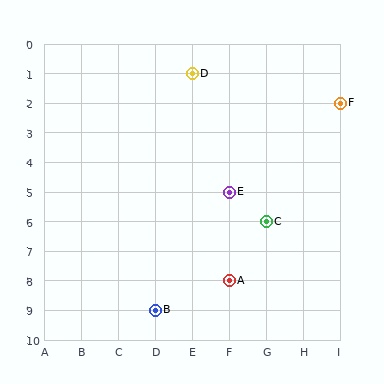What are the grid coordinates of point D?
Point D is at grid coordinates (E, 1).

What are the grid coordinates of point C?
Point C is at grid coordinates (G, 6).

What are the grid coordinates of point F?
Point F is at grid coordinates (I, 2).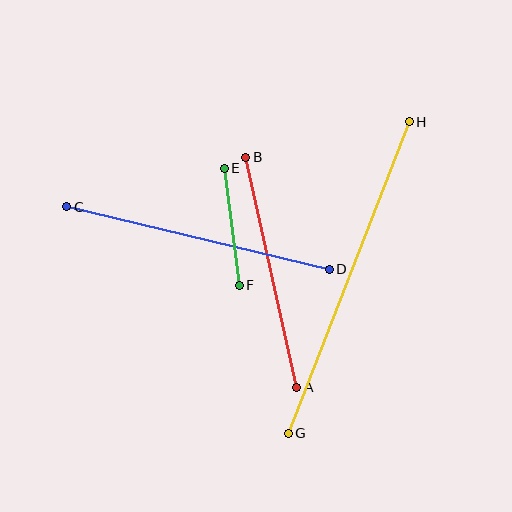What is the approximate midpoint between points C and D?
The midpoint is at approximately (198, 238) pixels.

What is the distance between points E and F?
The distance is approximately 118 pixels.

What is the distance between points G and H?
The distance is approximately 334 pixels.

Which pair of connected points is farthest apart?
Points G and H are farthest apart.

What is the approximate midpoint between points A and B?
The midpoint is at approximately (271, 272) pixels.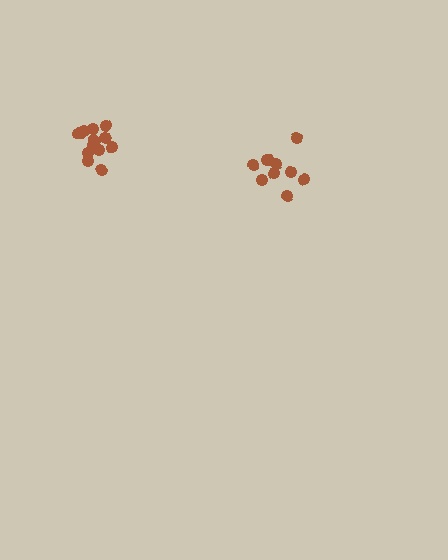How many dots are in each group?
Group 1: 13 dots, Group 2: 9 dots (22 total).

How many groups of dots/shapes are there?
There are 2 groups.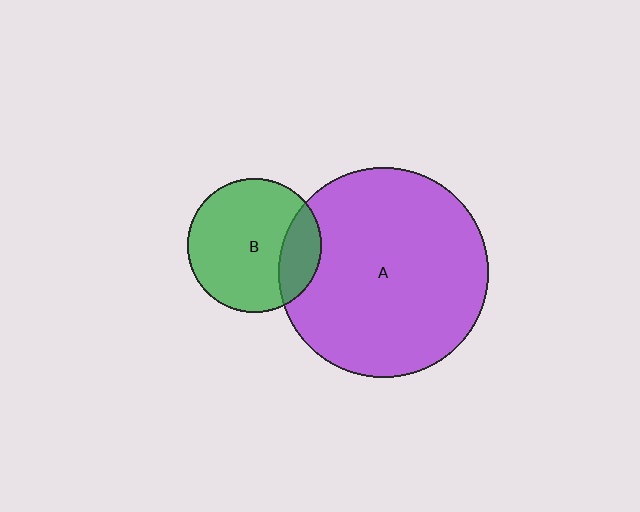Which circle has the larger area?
Circle A (purple).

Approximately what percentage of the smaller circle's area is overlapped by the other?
Approximately 20%.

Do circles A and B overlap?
Yes.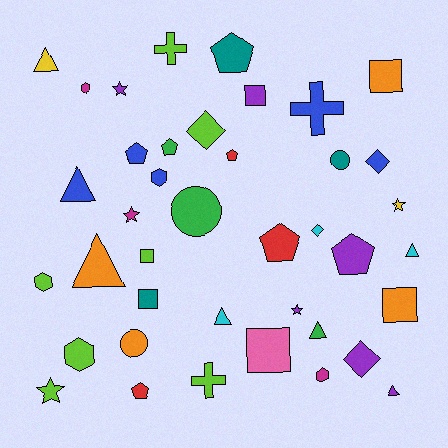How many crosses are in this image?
There are 3 crosses.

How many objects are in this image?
There are 40 objects.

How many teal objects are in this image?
There are 3 teal objects.